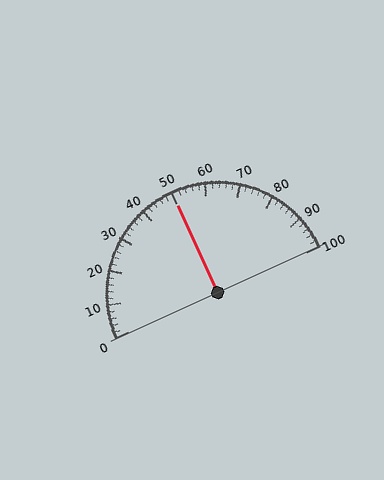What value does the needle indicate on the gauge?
The needle indicates approximately 50.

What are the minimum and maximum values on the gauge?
The gauge ranges from 0 to 100.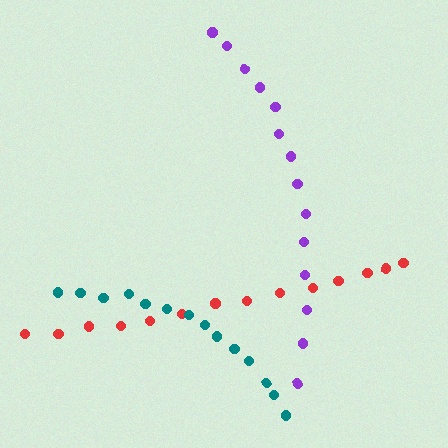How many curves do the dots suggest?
There are 3 distinct paths.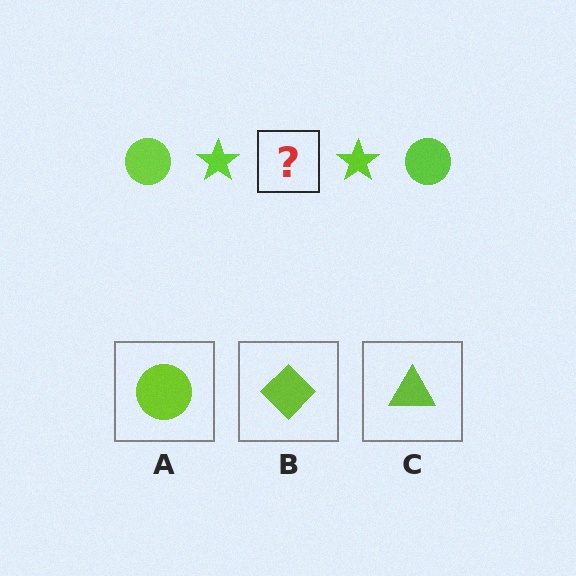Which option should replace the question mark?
Option A.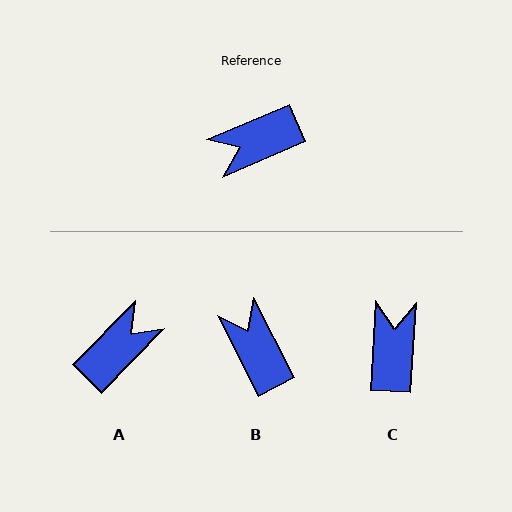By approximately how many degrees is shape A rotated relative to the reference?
Approximately 157 degrees clockwise.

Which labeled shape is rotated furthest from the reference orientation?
A, about 157 degrees away.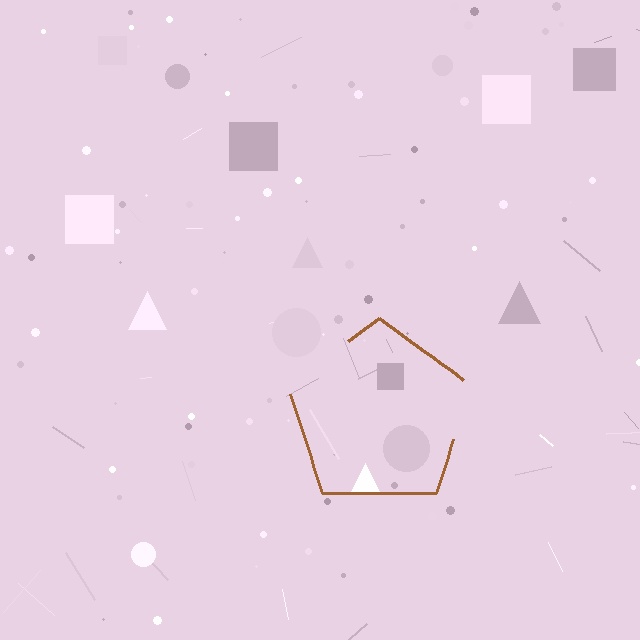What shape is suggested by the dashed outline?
The dashed outline suggests a pentagon.